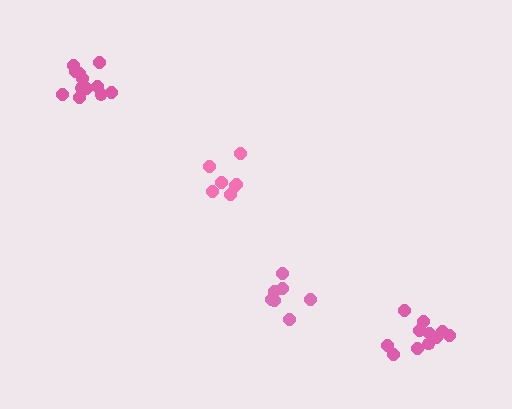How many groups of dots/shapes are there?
There are 4 groups.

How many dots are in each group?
Group 1: 12 dots, Group 2: 7 dots, Group 3: 7 dots, Group 4: 11 dots (37 total).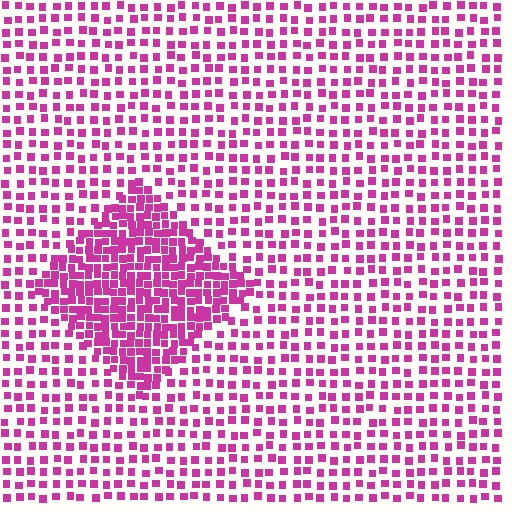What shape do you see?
I see a diamond.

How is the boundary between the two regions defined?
The boundary is defined by a change in element density (approximately 2.2x ratio). All elements are the same color, size, and shape.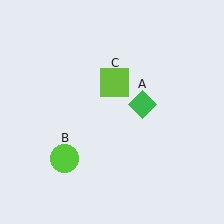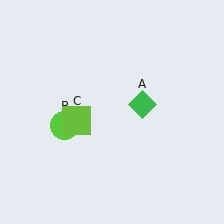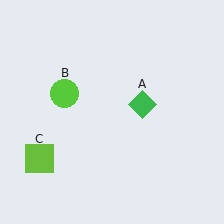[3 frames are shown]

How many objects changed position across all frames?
2 objects changed position: lime circle (object B), lime square (object C).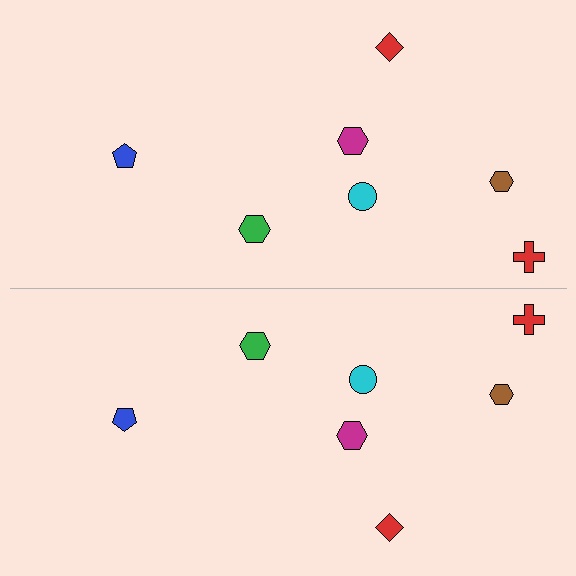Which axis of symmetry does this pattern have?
The pattern has a horizontal axis of symmetry running through the center of the image.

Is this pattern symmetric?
Yes, this pattern has bilateral (reflection) symmetry.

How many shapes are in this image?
There are 14 shapes in this image.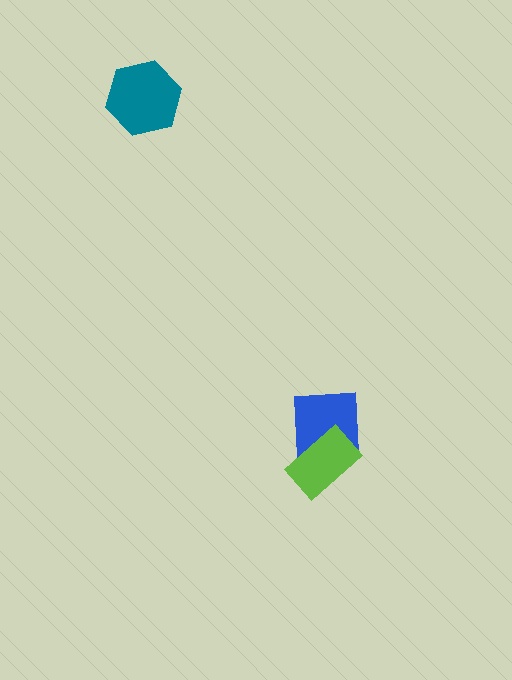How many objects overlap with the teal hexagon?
0 objects overlap with the teal hexagon.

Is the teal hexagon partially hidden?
No, no other shape covers it.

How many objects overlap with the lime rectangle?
1 object overlaps with the lime rectangle.